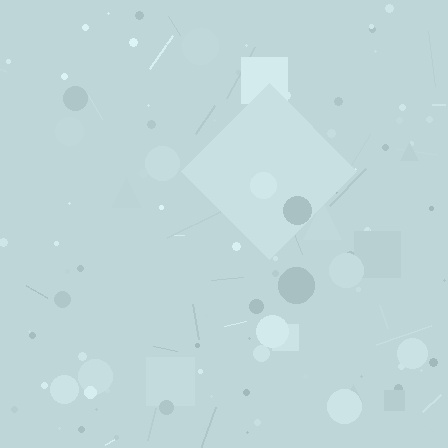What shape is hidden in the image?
A diamond is hidden in the image.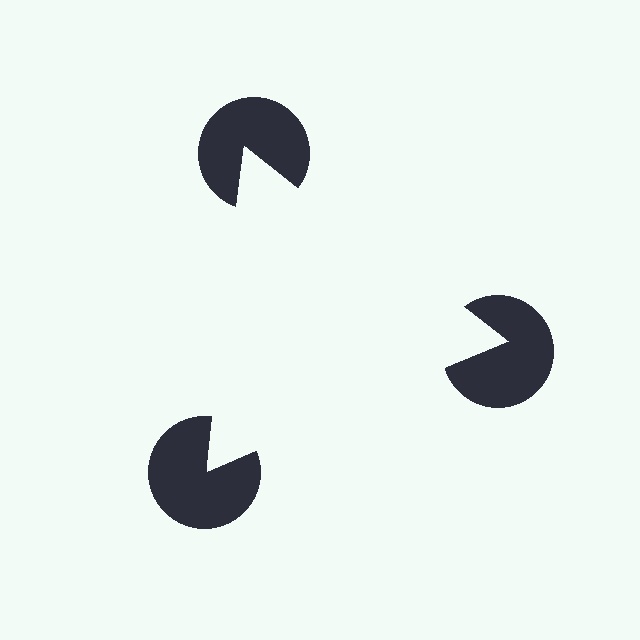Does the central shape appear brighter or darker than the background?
It typically appears slightly brighter than the background, even though no actual brightness change is drawn.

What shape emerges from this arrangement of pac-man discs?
An illusory triangle — its edges are inferred from the aligned wedge cuts in the pac-man discs, not physically drawn.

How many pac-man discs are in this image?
There are 3 — one at each vertex of the illusory triangle.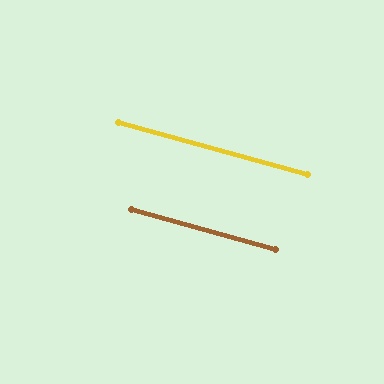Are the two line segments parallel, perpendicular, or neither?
Parallel — their directions differ by only 0.4°.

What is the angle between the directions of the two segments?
Approximately 0 degrees.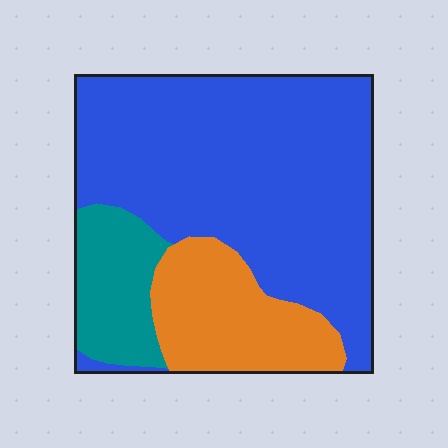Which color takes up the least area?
Teal, at roughly 15%.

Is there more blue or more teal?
Blue.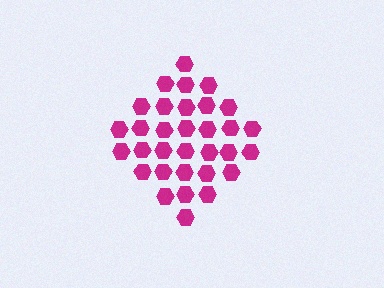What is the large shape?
The large shape is a diamond.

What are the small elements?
The small elements are hexagons.